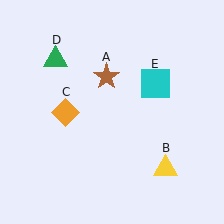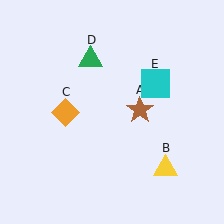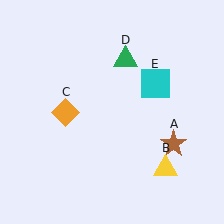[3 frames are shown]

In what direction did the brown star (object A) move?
The brown star (object A) moved down and to the right.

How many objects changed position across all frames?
2 objects changed position: brown star (object A), green triangle (object D).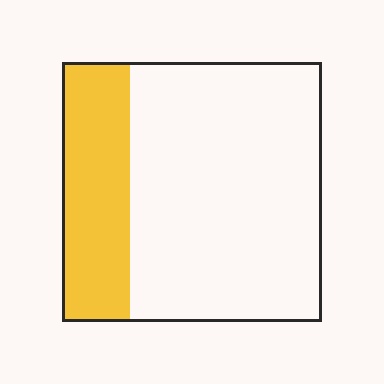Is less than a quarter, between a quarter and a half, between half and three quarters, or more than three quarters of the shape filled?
Between a quarter and a half.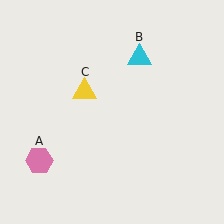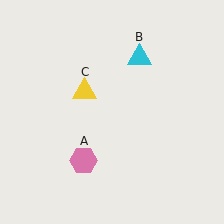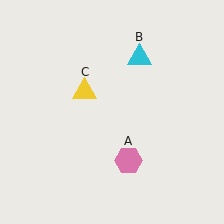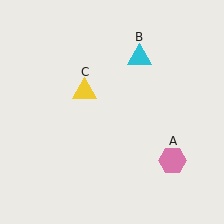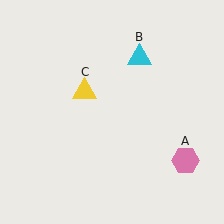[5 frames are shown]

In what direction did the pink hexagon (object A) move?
The pink hexagon (object A) moved right.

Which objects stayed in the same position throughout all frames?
Cyan triangle (object B) and yellow triangle (object C) remained stationary.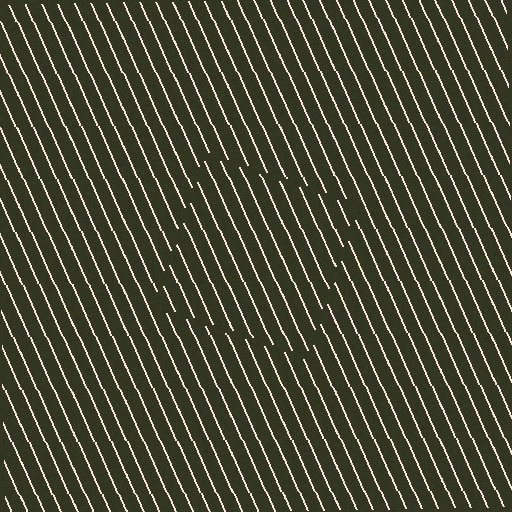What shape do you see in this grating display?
An illusory square. The interior of the shape contains the same grating, shifted by half a period — the contour is defined by the phase discontinuity where line-ends from the inner and outer gratings abut.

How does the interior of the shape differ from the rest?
The interior of the shape contains the same grating, shifted by half a period — the contour is defined by the phase discontinuity where line-ends from the inner and outer gratings abut.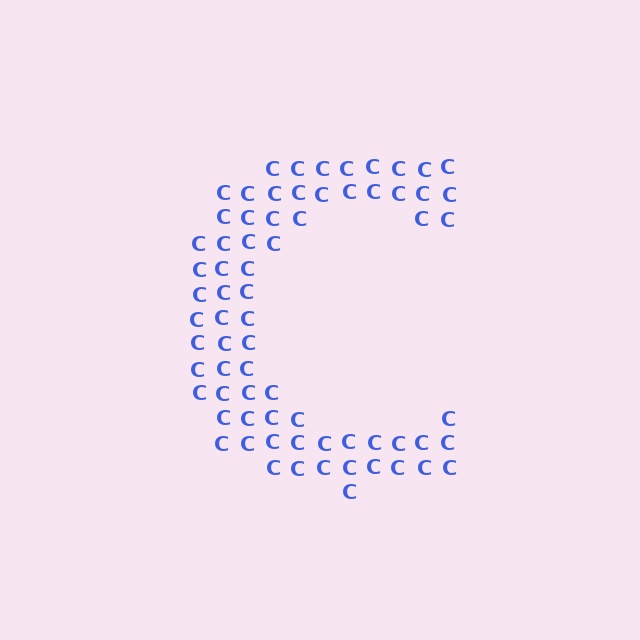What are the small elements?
The small elements are letter C's.